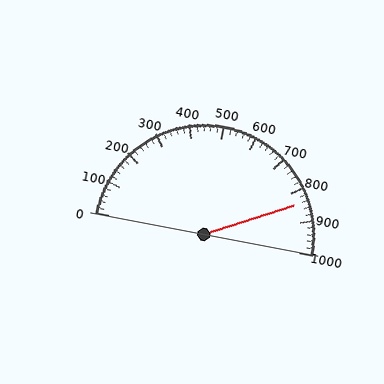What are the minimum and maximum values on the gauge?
The gauge ranges from 0 to 1000.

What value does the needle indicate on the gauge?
The needle indicates approximately 840.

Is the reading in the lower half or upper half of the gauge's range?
The reading is in the upper half of the range (0 to 1000).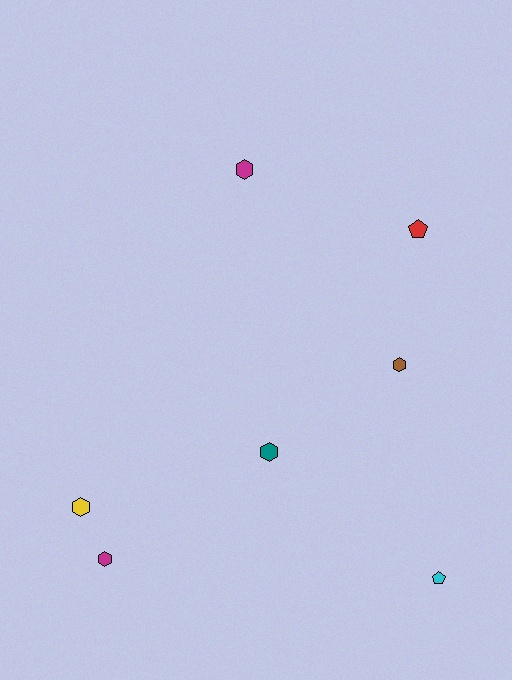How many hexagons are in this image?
There are 5 hexagons.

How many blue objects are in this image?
There are no blue objects.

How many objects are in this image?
There are 7 objects.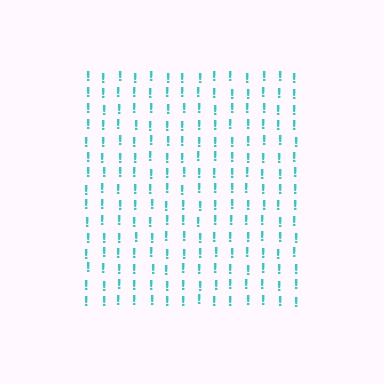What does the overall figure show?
The overall figure shows a square.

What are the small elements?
The small elements are exclamation marks.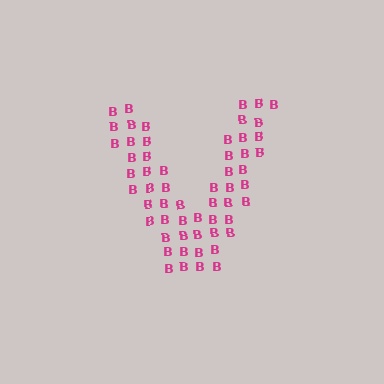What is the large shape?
The large shape is the letter V.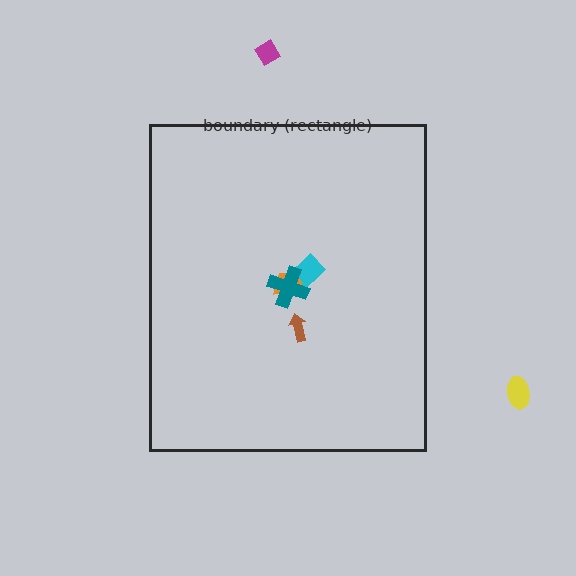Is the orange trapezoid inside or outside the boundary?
Inside.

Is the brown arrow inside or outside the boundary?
Inside.